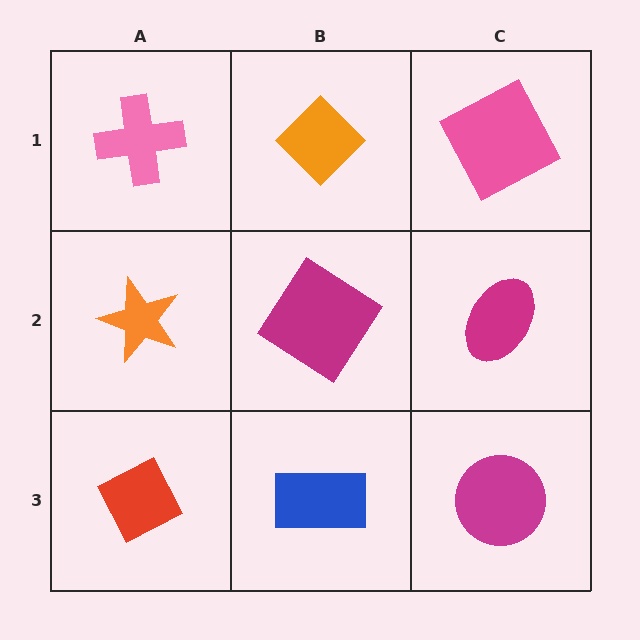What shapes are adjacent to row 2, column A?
A pink cross (row 1, column A), a red diamond (row 3, column A), a magenta diamond (row 2, column B).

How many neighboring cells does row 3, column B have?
3.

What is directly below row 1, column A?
An orange star.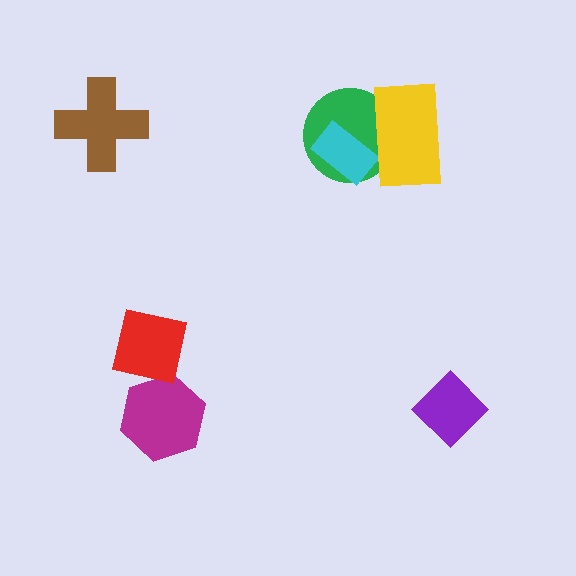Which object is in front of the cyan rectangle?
The yellow rectangle is in front of the cyan rectangle.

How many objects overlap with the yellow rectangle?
2 objects overlap with the yellow rectangle.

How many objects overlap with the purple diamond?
0 objects overlap with the purple diamond.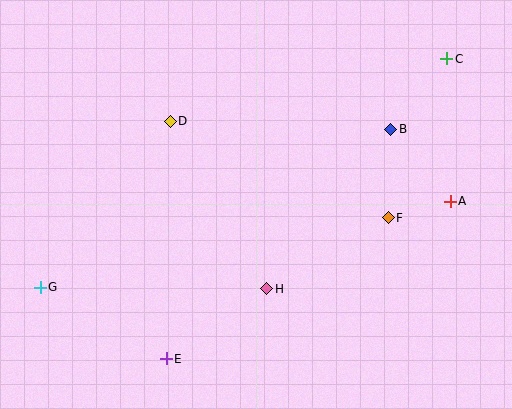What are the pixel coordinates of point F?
Point F is at (388, 218).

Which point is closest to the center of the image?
Point H at (267, 289) is closest to the center.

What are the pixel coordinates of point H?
Point H is at (267, 289).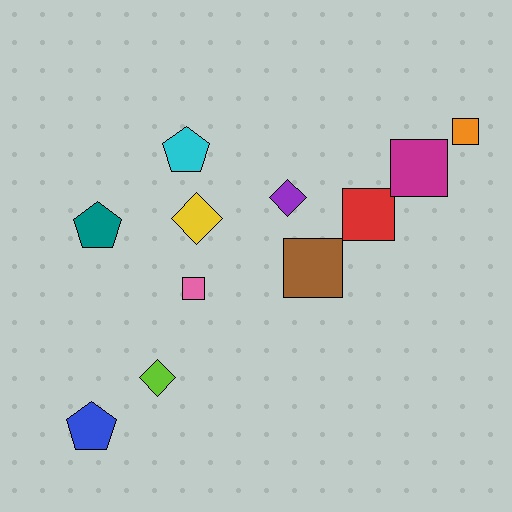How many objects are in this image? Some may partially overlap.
There are 11 objects.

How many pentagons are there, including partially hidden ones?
There are 3 pentagons.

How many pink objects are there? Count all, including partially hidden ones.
There is 1 pink object.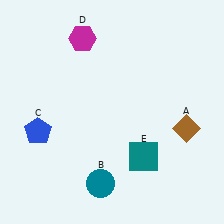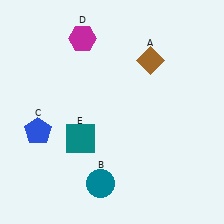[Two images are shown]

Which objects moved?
The objects that moved are: the brown diamond (A), the teal square (E).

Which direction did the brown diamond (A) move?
The brown diamond (A) moved up.